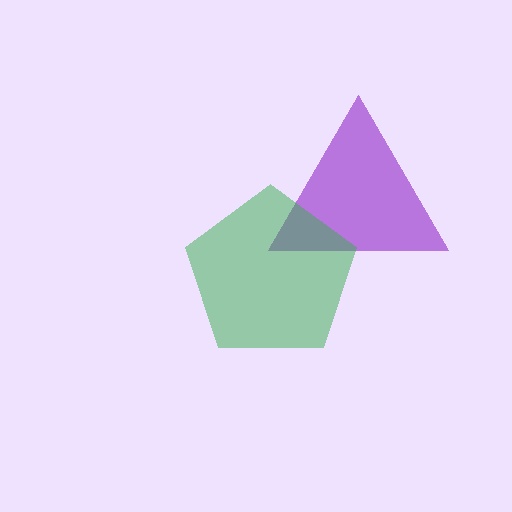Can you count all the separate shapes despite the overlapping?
Yes, there are 2 separate shapes.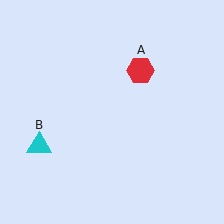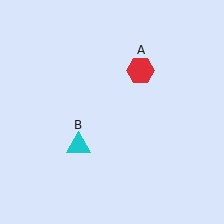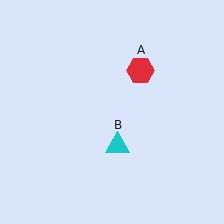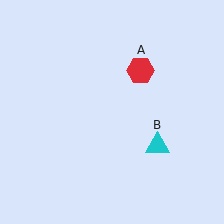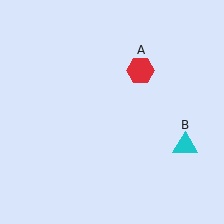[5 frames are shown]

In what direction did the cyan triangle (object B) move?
The cyan triangle (object B) moved right.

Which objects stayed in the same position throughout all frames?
Red hexagon (object A) remained stationary.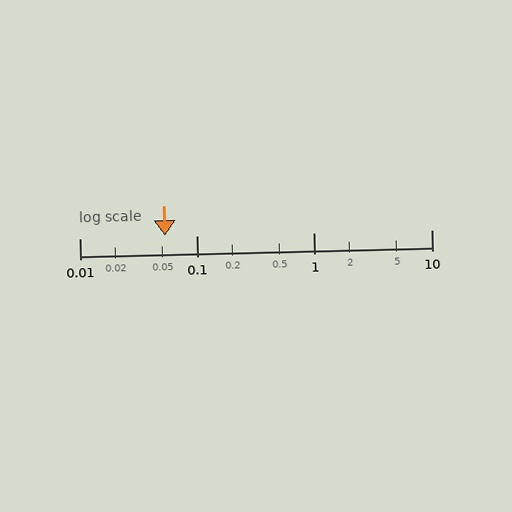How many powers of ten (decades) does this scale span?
The scale spans 3 decades, from 0.01 to 10.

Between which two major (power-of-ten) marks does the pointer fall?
The pointer is between 0.01 and 0.1.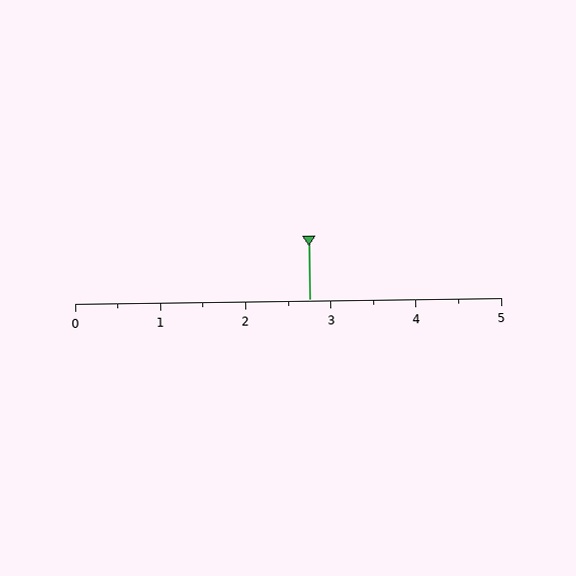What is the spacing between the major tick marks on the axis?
The major ticks are spaced 1 apart.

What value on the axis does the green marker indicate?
The marker indicates approximately 2.8.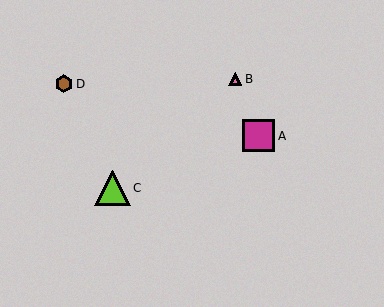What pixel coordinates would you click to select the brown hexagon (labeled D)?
Click at (64, 84) to select the brown hexagon D.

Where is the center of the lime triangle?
The center of the lime triangle is at (113, 188).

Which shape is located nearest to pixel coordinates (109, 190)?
The lime triangle (labeled C) at (113, 188) is nearest to that location.